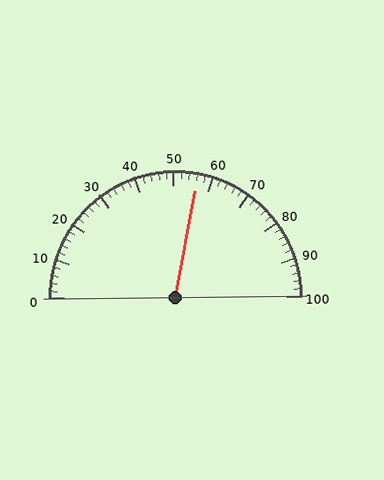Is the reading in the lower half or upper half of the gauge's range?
The reading is in the upper half of the range (0 to 100).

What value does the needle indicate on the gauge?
The needle indicates approximately 56.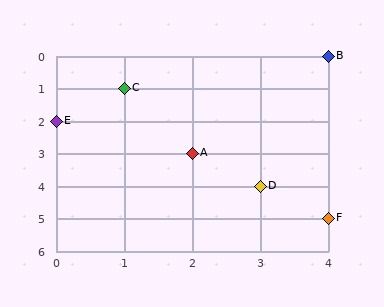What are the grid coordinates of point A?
Point A is at grid coordinates (2, 3).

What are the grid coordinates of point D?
Point D is at grid coordinates (3, 4).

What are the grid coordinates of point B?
Point B is at grid coordinates (4, 0).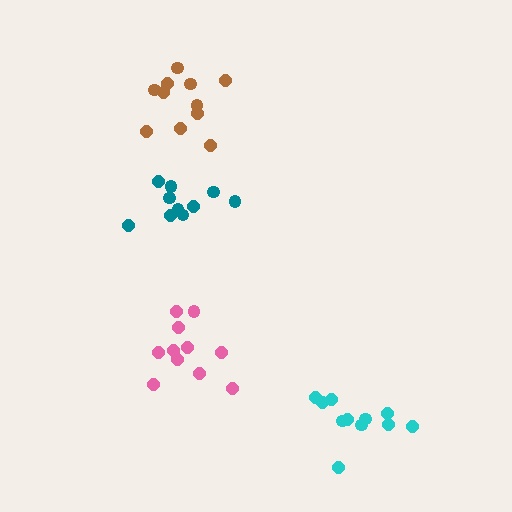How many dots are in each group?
Group 1: 10 dots, Group 2: 11 dots, Group 3: 11 dots, Group 4: 11 dots (43 total).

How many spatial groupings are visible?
There are 4 spatial groupings.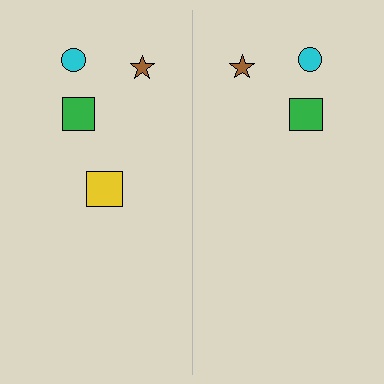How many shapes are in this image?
There are 7 shapes in this image.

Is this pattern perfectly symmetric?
No, the pattern is not perfectly symmetric. A yellow square is missing from the right side.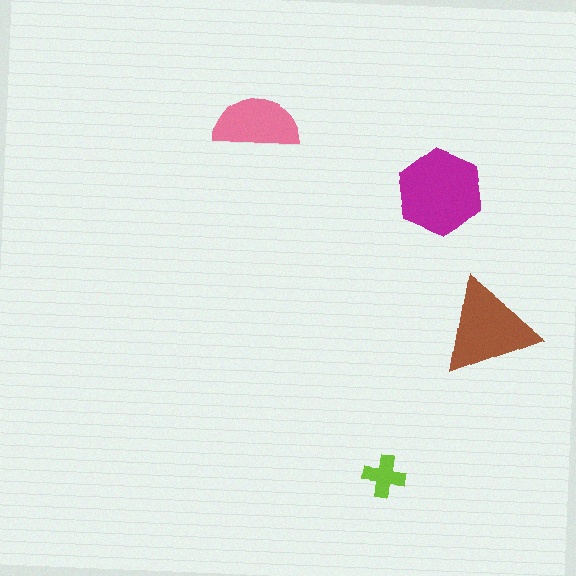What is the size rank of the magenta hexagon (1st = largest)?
1st.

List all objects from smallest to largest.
The lime cross, the pink semicircle, the brown triangle, the magenta hexagon.